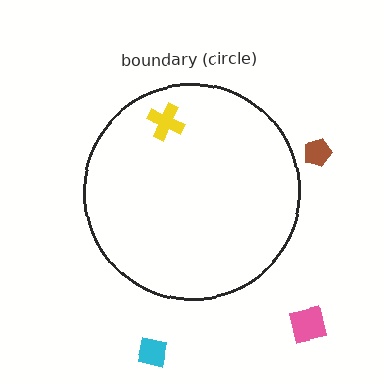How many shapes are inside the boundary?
1 inside, 3 outside.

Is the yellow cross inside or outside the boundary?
Inside.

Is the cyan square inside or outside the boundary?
Outside.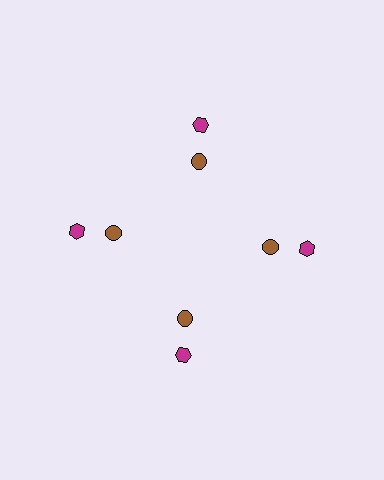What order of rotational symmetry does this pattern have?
This pattern has 4-fold rotational symmetry.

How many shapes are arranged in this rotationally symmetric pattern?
There are 8 shapes, arranged in 4 groups of 2.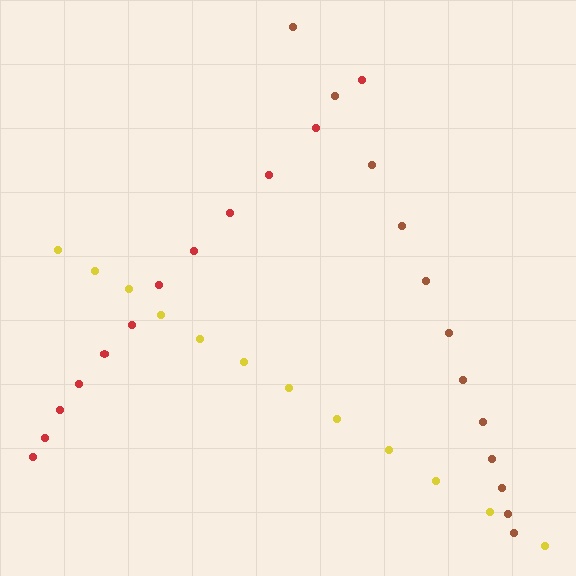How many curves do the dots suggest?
There are 3 distinct paths.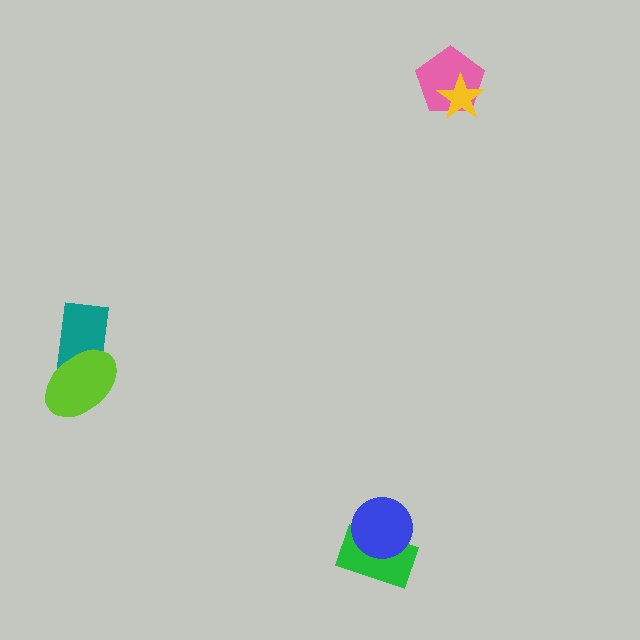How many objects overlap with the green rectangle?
1 object overlaps with the green rectangle.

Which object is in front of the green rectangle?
The blue circle is in front of the green rectangle.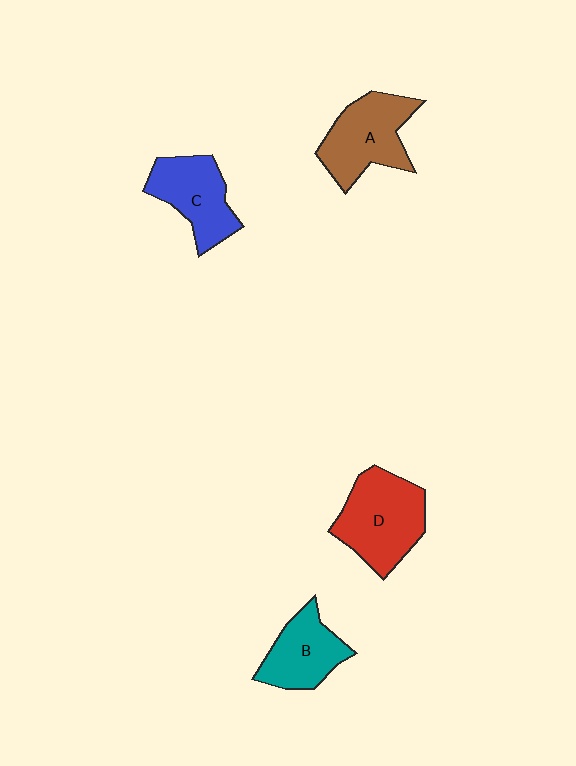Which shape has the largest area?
Shape D (red).